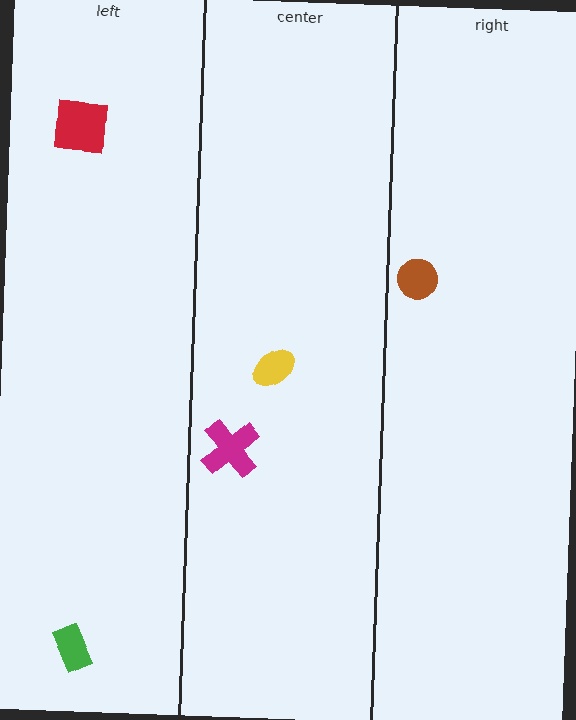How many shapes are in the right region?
1.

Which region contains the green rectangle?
The left region.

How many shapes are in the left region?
2.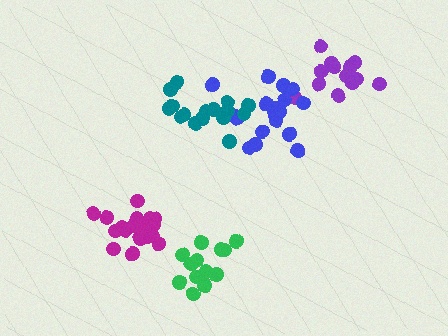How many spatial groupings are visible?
There are 5 spatial groupings.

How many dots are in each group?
Group 1: 13 dots, Group 2: 18 dots, Group 3: 19 dots, Group 4: 15 dots, Group 5: 16 dots (81 total).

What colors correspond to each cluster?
The clusters are colored: purple, magenta, blue, green, teal.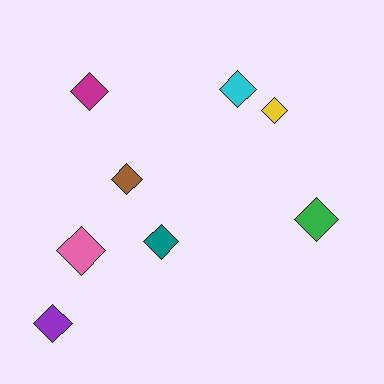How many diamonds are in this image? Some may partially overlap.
There are 8 diamonds.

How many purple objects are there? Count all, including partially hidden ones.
There is 1 purple object.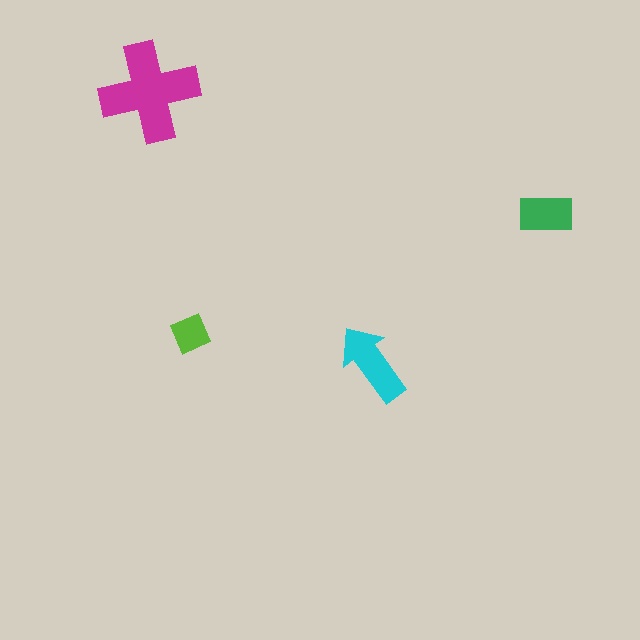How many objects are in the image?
There are 4 objects in the image.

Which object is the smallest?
The lime diamond.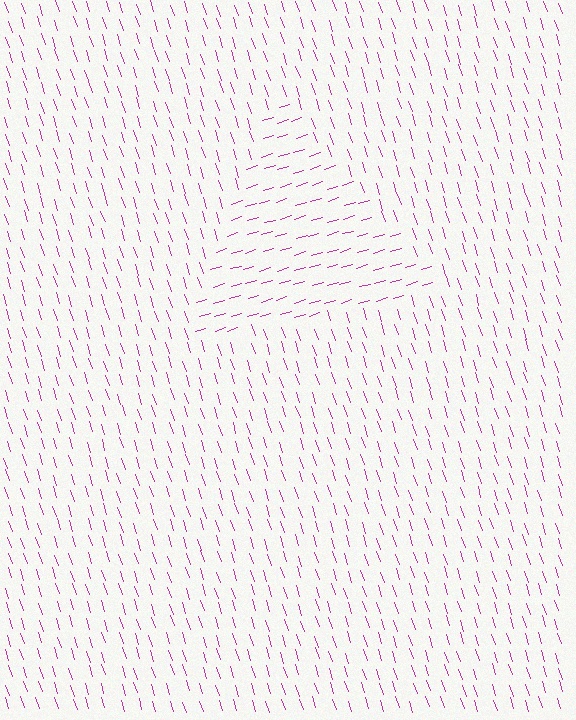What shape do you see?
I see a triangle.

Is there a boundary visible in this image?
Yes, there is a texture boundary formed by a change in line orientation.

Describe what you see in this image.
The image is filled with small magenta line segments. A triangle region in the image has lines oriented differently from the surrounding lines, creating a visible texture boundary.